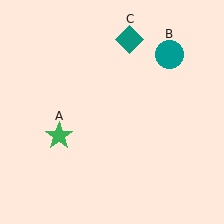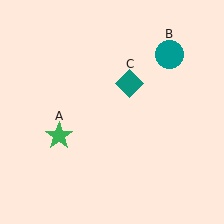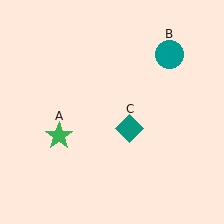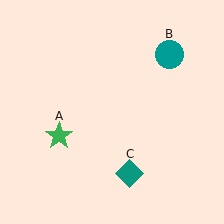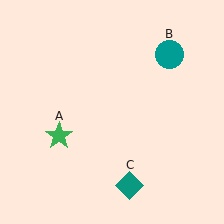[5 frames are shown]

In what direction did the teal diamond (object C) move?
The teal diamond (object C) moved down.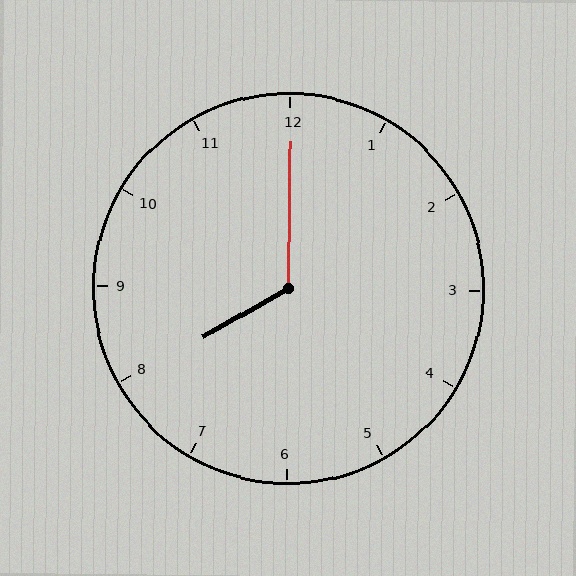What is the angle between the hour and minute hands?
Approximately 120 degrees.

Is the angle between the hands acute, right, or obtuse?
It is obtuse.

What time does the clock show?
8:00.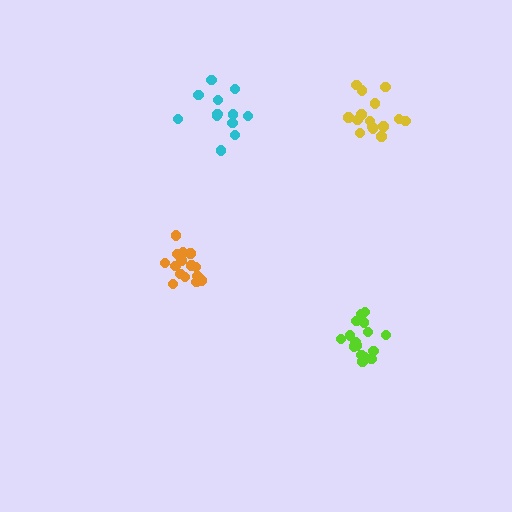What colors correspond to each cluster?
The clusters are colored: lime, yellow, cyan, orange.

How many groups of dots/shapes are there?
There are 4 groups.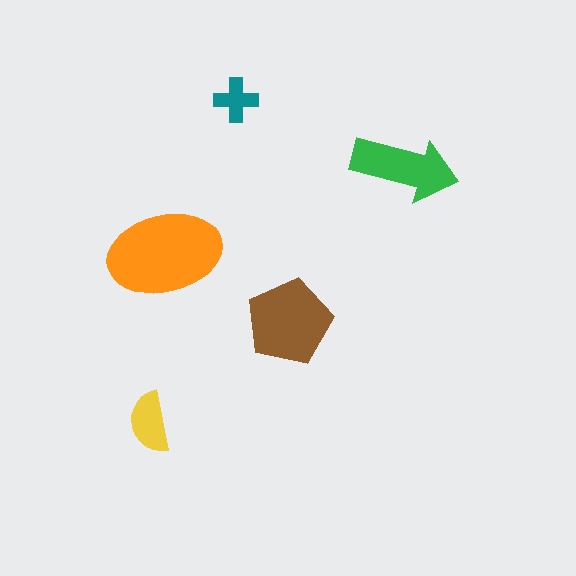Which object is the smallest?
The teal cross.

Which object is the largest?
The orange ellipse.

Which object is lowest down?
The yellow semicircle is bottommost.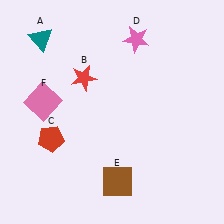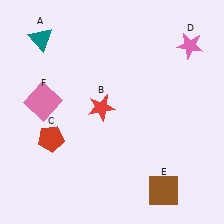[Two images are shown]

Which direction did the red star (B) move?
The red star (B) moved down.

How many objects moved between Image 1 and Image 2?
3 objects moved between the two images.